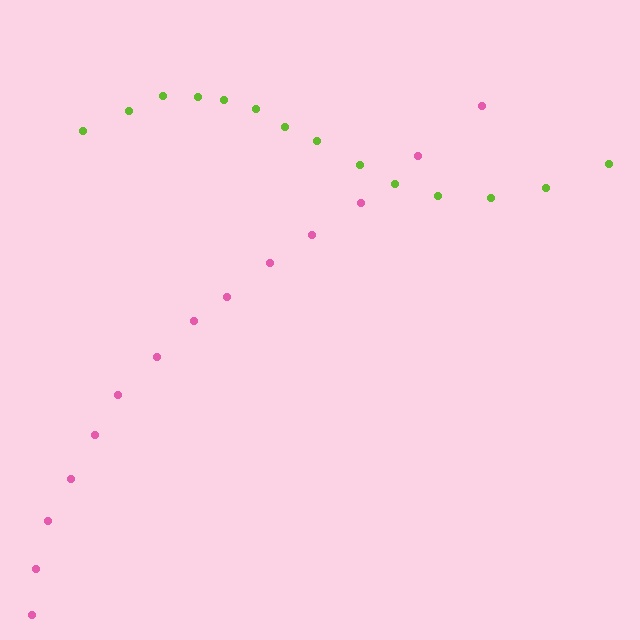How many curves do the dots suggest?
There are 2 distinct paths.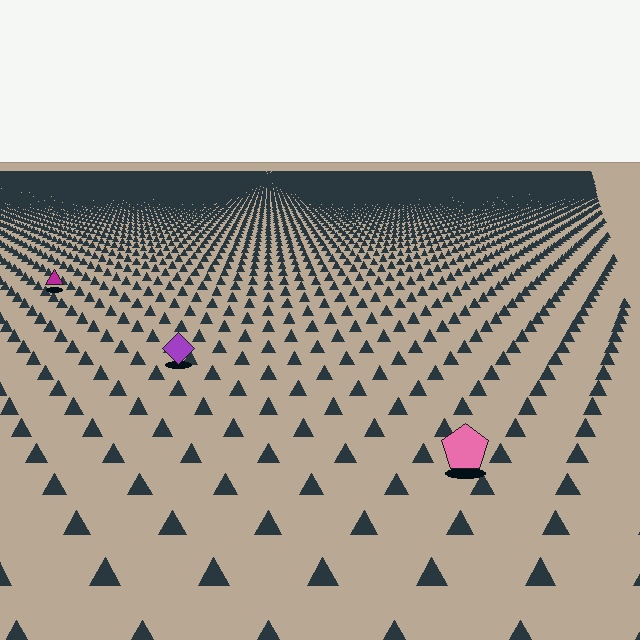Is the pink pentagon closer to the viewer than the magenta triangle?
Yes. The pink pentagon is closer — you can tell from the texture gradient: the ground texture is coarser near it.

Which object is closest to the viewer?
The pink pentagon is closest. The texture marks near it are larger and more spread out.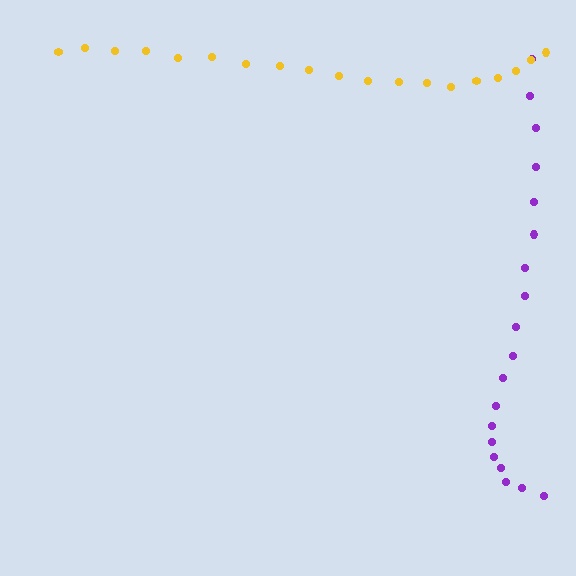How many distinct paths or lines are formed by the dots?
There are 2 distinct paths.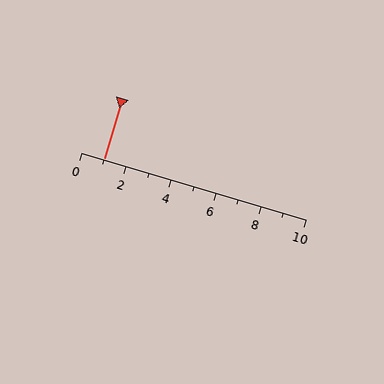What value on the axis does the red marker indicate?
The marker indicates approximately 1.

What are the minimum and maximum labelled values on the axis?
The axis runs from 0 to 10.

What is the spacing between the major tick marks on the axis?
The major ticks are spaced 2 apart.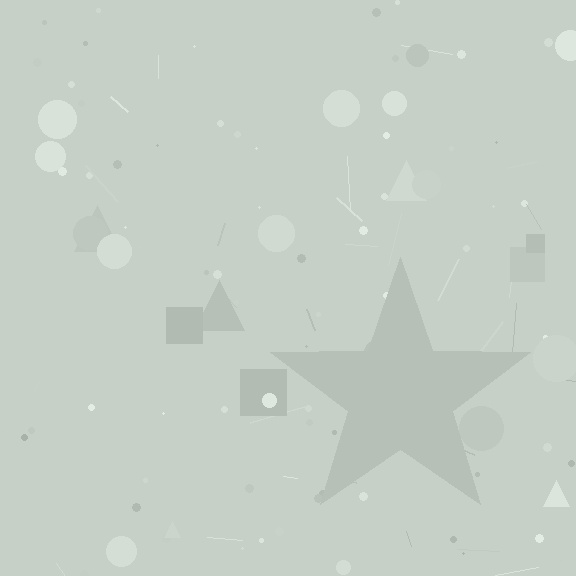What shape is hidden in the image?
A star is hidden in the image.